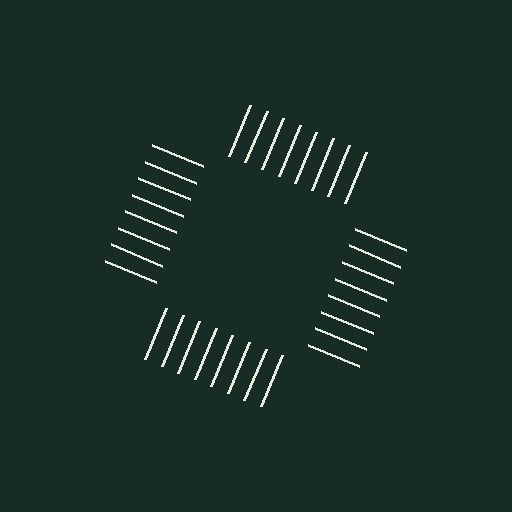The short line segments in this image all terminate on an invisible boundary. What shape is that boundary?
An illusory square — the line segments terminate on its edges but no continuous stroke is drawn.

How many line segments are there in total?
32 — 8 along each of the 4 edges.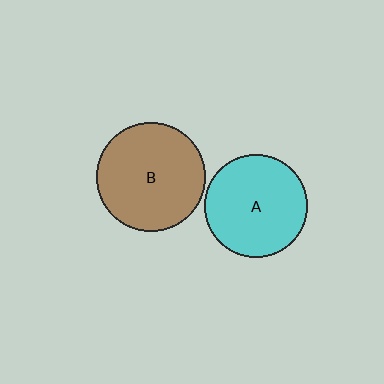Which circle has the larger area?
Circle B (brown).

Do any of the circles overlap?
No, none of the circles overlap.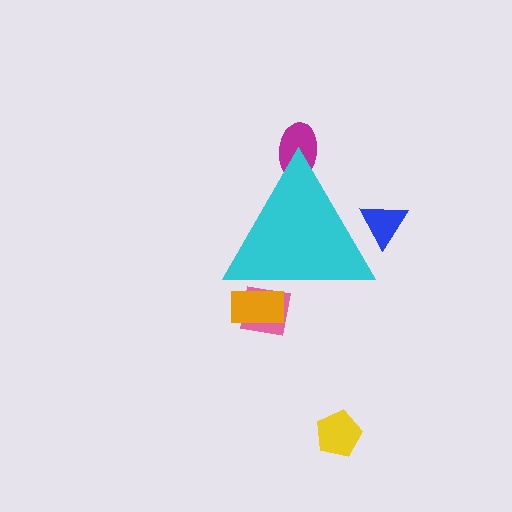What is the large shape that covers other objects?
A cyan triangle.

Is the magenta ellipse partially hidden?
Yes, the magenta ellipse is partially hidden behind the cyan triangle.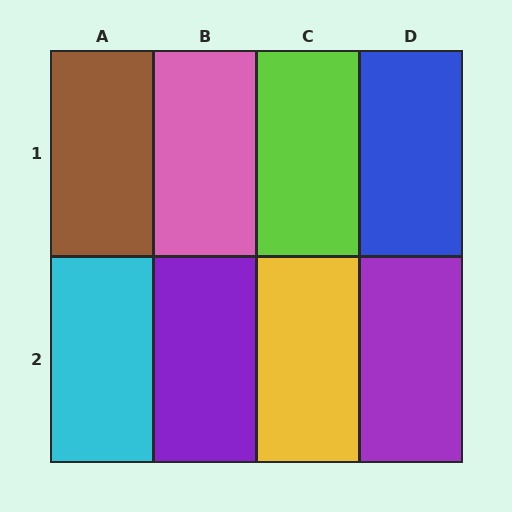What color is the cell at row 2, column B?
Purple.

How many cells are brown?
1 cell is brown.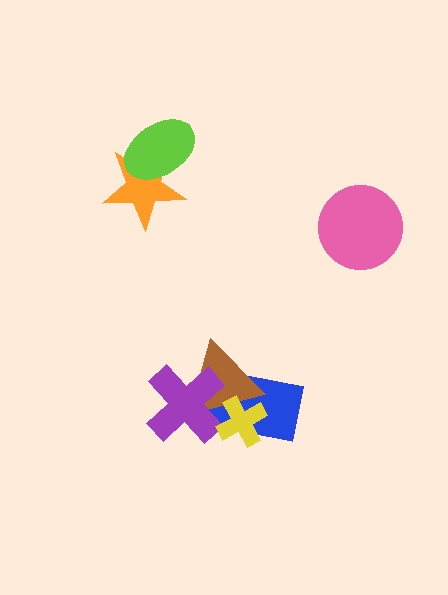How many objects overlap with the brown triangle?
3 objects overlap with the brown triangle.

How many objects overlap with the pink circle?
0 objects overlap with the pink circle.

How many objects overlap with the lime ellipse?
1 object overlaps with the lime ellipse.